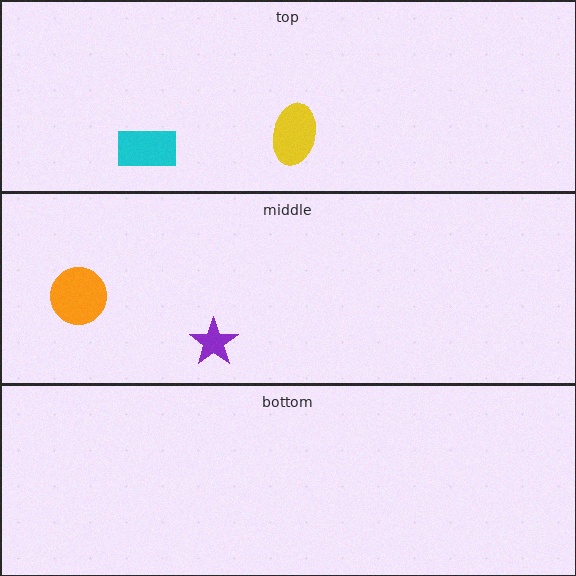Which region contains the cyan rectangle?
The top region.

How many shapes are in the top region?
2.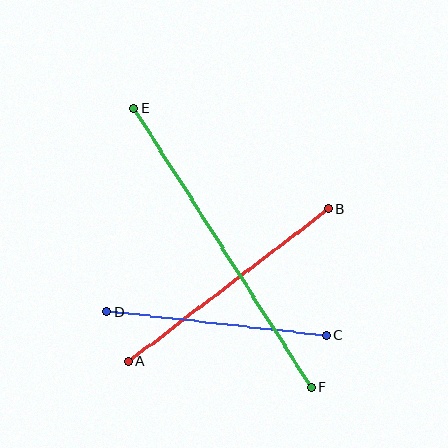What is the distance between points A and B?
The distance is approximately 252 pixels.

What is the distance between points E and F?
The distance is approximately 330 pixels.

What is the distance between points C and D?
The distance is approximately 220 pixels.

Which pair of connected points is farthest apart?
Points E and F are farthest apart.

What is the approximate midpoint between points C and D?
The midpoint is at approximately (217, 323) pixels.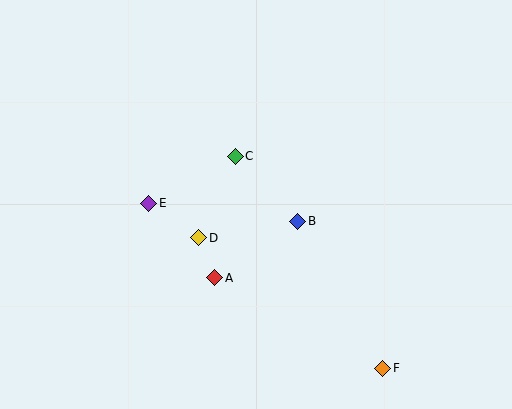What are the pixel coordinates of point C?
Point C is at (235, 156).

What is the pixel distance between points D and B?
The distance between D and B is 100 pixels.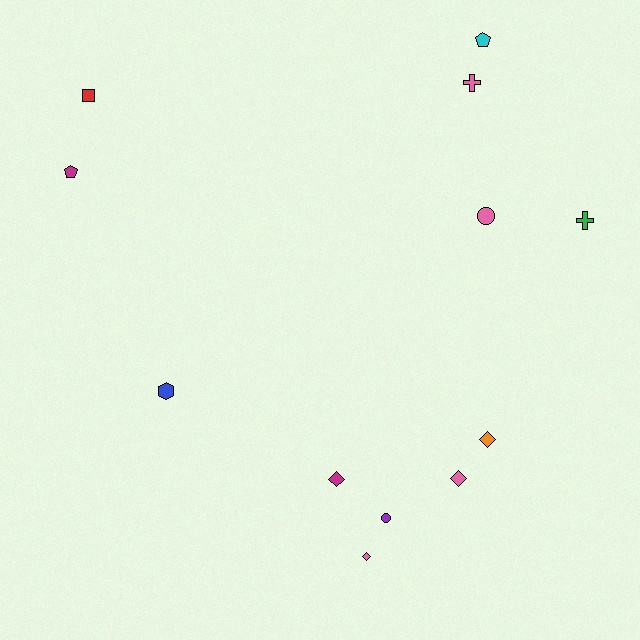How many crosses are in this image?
There are 2 crosses.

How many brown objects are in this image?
There are no brown objects.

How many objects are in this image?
There are 12 objects.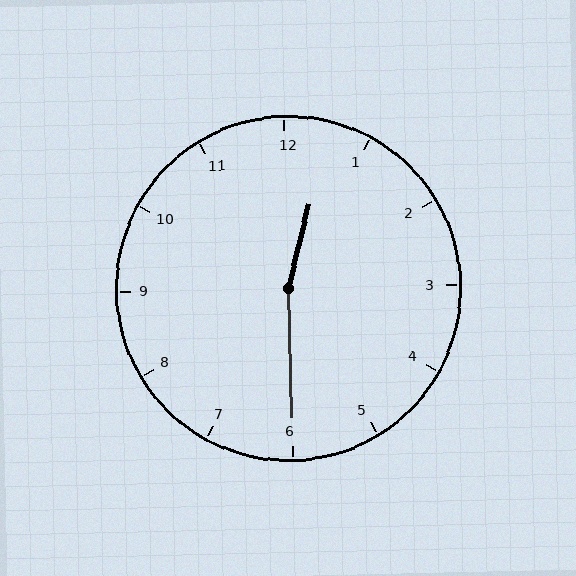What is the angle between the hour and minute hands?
Approximately 165 degrees.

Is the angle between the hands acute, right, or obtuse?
It is obtuse.